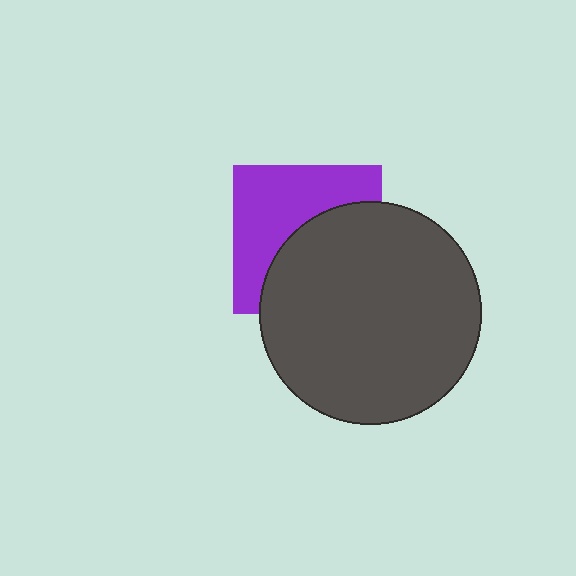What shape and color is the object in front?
The object in front is a dark gray circle.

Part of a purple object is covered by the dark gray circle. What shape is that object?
It is a square.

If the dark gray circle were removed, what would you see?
You would see the complete purple square.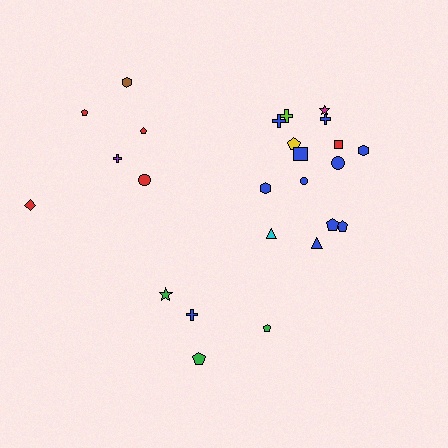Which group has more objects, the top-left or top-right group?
The top-right group.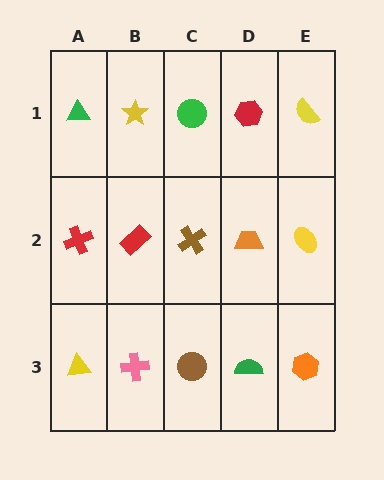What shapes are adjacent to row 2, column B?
A yellow star (row 1, column B), a pink cross (row 3, column B), a red cross (row 2, column A), a brown cross (row 2, column C).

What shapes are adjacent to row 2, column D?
A red hexagon (row 1, column D), a green semicircle (row 3, column D), a brown cross (row 2, column C), a yellow ellipse (row 2, column E).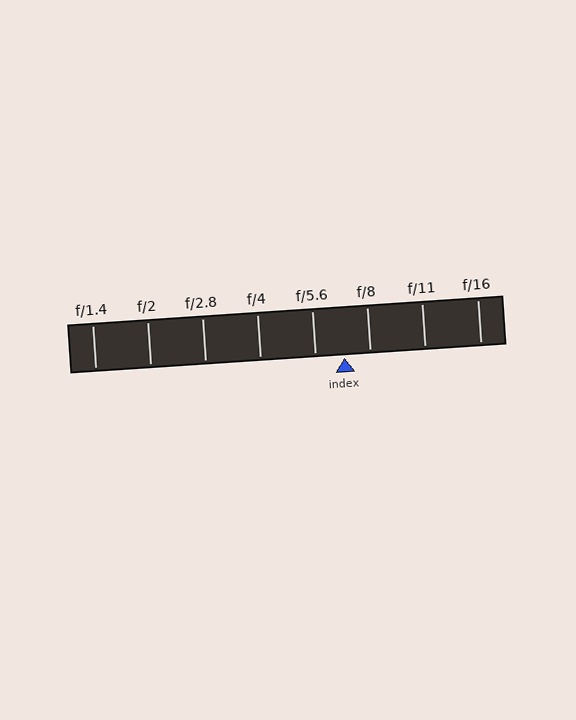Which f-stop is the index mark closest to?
The index mark is closest to f/8.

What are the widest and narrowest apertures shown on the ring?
The widest aperture shown is f/1.4 and the narrowest is f/16.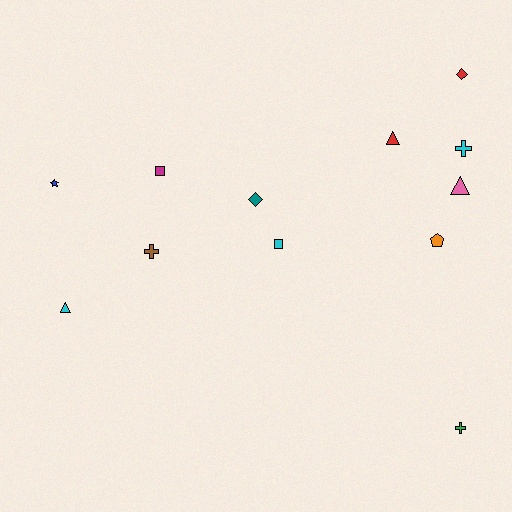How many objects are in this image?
There are 12 objects.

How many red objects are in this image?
There are 2 red objects.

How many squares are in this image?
There are 2 squares.